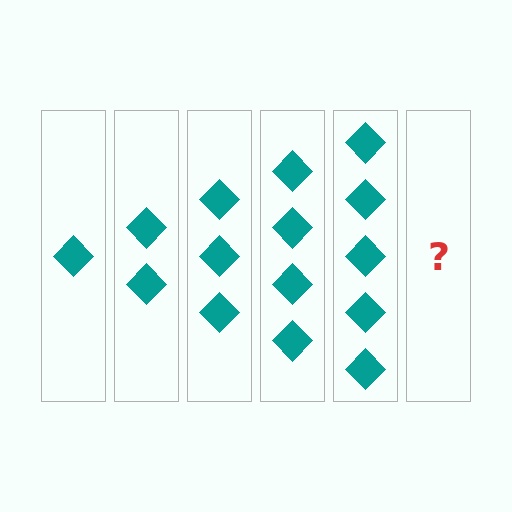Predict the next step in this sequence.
The next step is 6 diamonds.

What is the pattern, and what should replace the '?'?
The pattern is that each step adds one more diamond. The '?' should be 6 diamonds.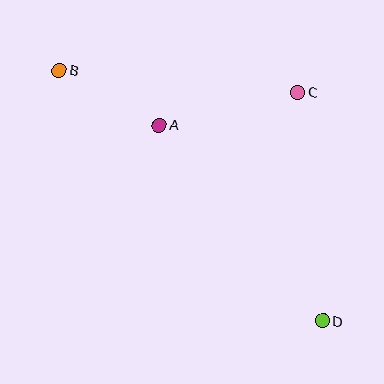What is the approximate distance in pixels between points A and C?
The distance between A and C is approximately 142 pixels.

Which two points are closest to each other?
Points A and B are closest to each other.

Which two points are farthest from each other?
Points B and D are farthest from each other.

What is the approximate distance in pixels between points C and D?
The distance between C and D is approximately 230 pixels.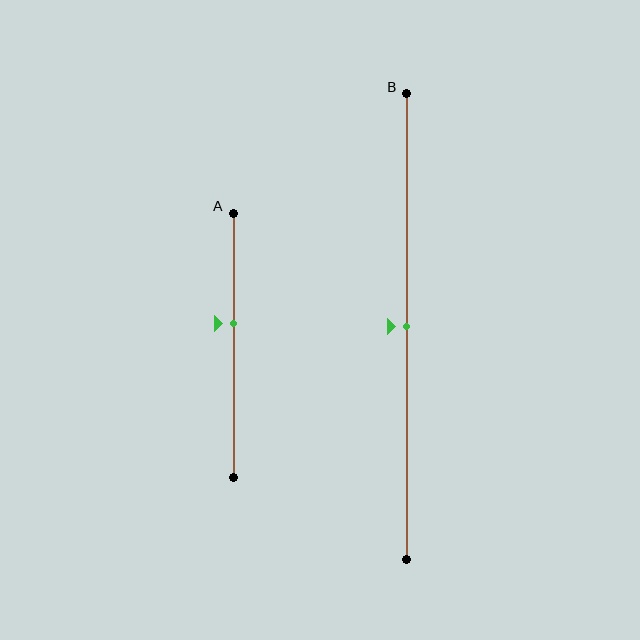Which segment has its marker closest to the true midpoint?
Segment B has its marker closest to the true midpoint.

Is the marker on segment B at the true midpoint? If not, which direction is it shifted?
Yes, the marker on segment B is at the true midpoint.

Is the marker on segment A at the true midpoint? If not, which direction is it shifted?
No, the marker on segment A is shifted upward by about 8% of the segment length.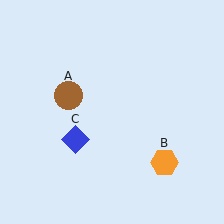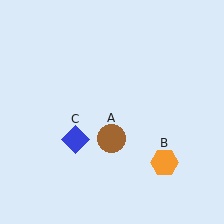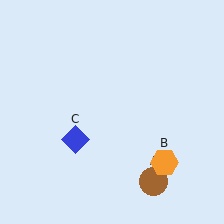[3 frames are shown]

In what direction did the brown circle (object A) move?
The brown circle (object A) moved down and to the right.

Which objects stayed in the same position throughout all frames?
Orange hexagon (object B) and blue diamond (object C) remained stationary.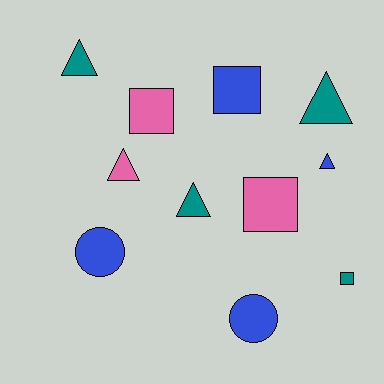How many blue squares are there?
There is 1 blue square.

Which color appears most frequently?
Blue, with 4 objects.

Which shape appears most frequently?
Triangle, with 5 objects.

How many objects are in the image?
There are 11 objects.